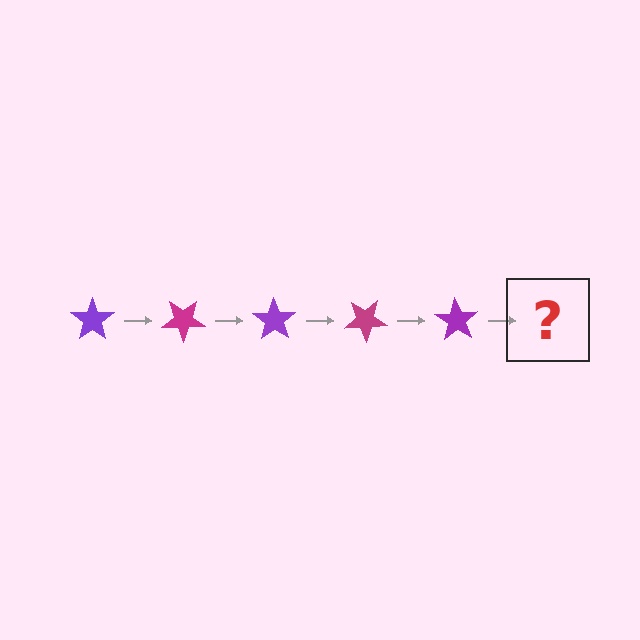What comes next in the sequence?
The next element should be a magenta star, rotated 175 degrees from the start.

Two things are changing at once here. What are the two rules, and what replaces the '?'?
The two rules are that it rotates 35 degrees each step and the color cycles through purple and magenta. The '?' should be a magenta star, rotated 175 degrees from the start.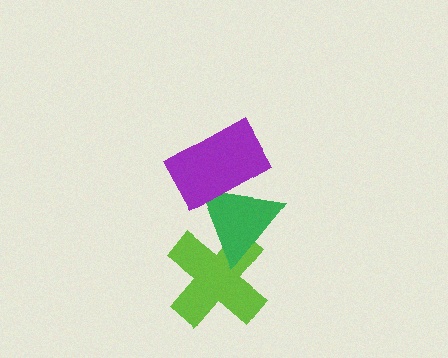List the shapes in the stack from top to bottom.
From top to bottom: the purple rectangle, the green triangle, the lime cross.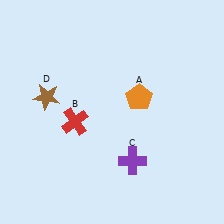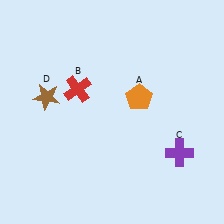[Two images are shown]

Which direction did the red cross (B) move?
The red cross (B) moved up.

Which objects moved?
The objects that moved are: the red cross (B), the purple cross (C).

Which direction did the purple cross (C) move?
The purple cross (C) moved right.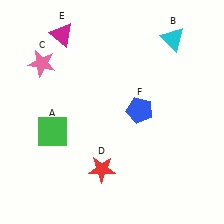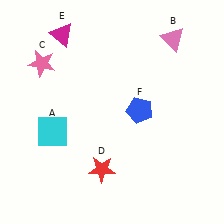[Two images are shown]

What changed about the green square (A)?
In Image 1, A is green. In Image 2, it changed to cyan.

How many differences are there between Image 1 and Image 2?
There are 2 differences between the two images.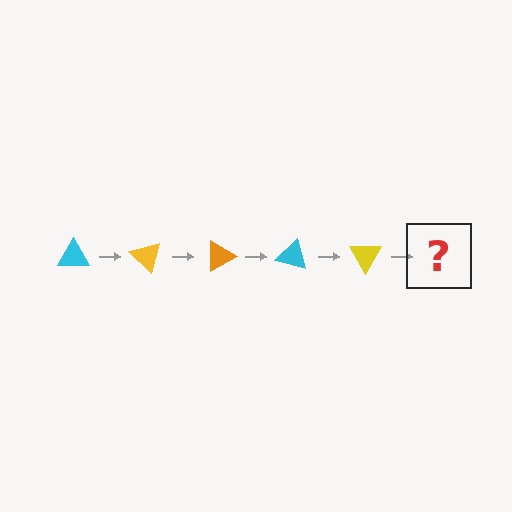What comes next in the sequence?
The next element should be an orange triangle, rotated 225 degrees from the start.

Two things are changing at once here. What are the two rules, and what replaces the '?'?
The two rules are that it rotates 45 degrees each step and the color cycles through cyan, yellow, and orange. The '?' should be an orange triangle, rotated 225 degrees from the start.